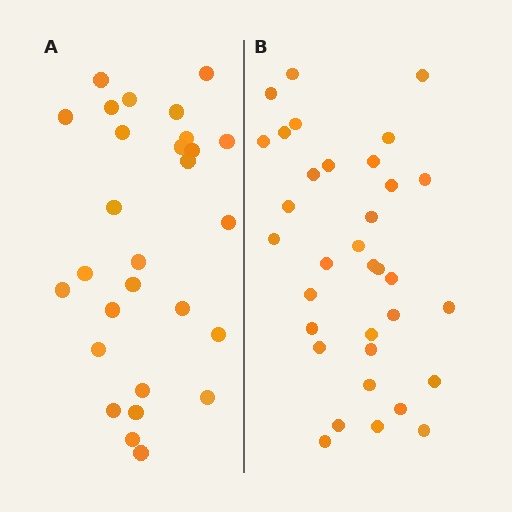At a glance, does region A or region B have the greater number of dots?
Region B (the right region) has more dots.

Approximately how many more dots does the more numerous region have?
Region B has about 6 more dots than region A.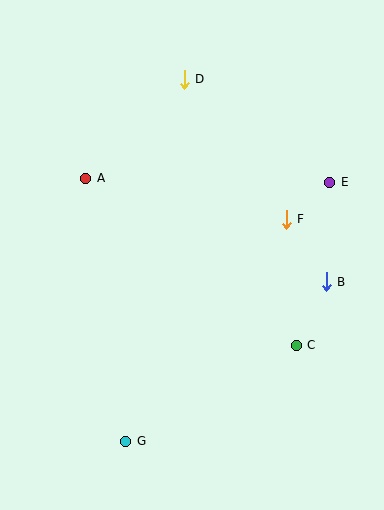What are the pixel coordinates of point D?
Point D is at (184, 79).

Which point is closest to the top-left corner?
Point A is closest to the top-left corner.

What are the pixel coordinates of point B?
Point B is at (326, 282).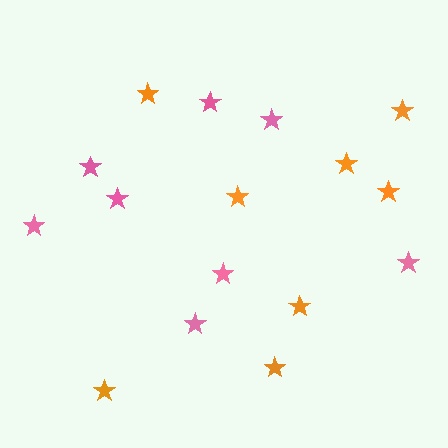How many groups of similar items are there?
There are 2 groups: one group of orange stars (8) and one group of pink stars (8).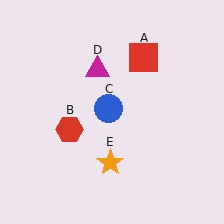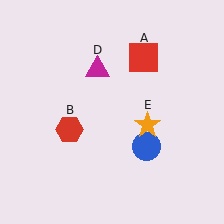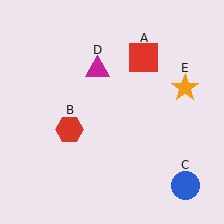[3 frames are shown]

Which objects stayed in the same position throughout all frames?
Red square (object A) and red hexagon (object B) and magenta triangle (object D) remained stationary.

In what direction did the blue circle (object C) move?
The blue circle (object C) moved down and to the right.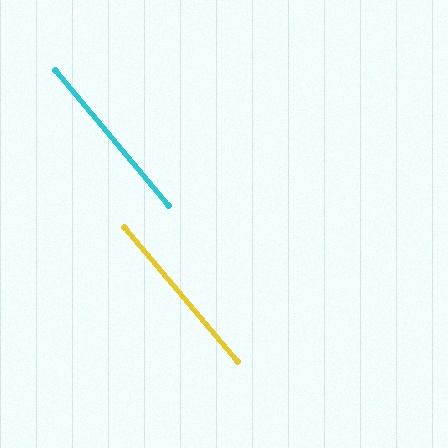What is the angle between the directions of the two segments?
Approximately 0 degrees.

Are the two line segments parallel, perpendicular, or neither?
Parallel — their directions differ by only 0.2°.